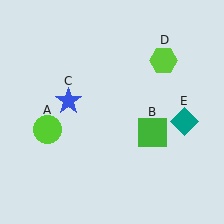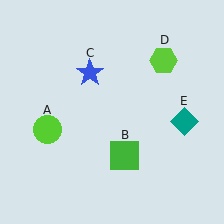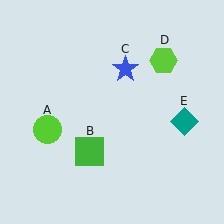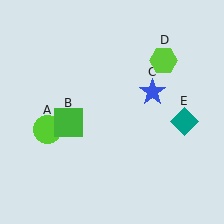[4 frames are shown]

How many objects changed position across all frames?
2 objects changed position: green square (object B), blue star (object C).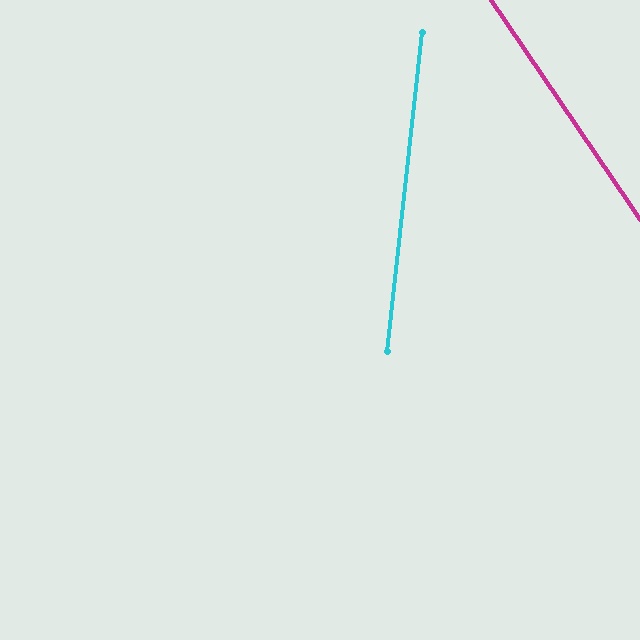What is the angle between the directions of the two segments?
Approximately 40 degrees.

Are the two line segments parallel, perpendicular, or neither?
Neither parallel nor perpendicular — they differ by about 40°.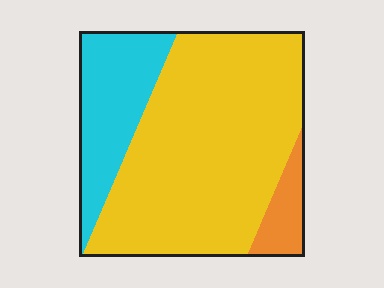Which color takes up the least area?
Orange, at roughly 10%.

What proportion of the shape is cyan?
Cyan covers roughly 25% of the shape.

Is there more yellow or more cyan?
Yellow.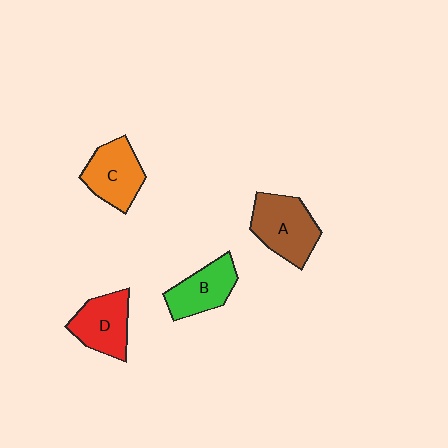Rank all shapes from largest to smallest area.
From largest to smallest: A (brown), C (orange), D (red), B (green).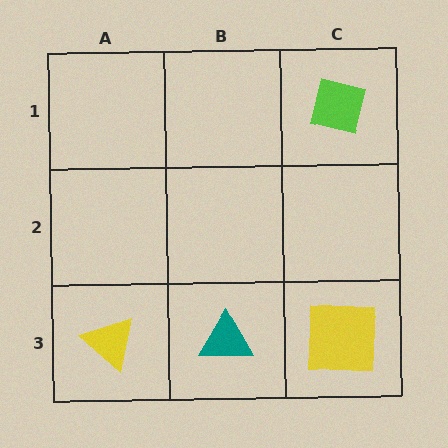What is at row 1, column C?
A lime square.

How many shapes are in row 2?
0 shapes.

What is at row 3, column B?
A teal triangle.